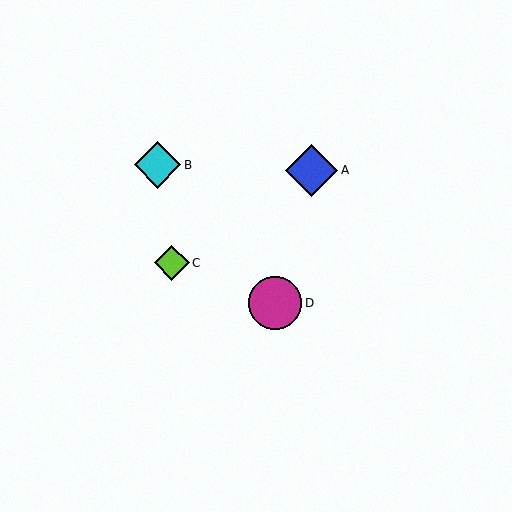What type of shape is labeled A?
Shape A is a blue diamond.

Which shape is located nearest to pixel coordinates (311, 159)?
The blue diamond (labeled A) at (312, 170) is nearest to that location.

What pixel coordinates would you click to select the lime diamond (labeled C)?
Click at (172, 263) to select the lime diamond C.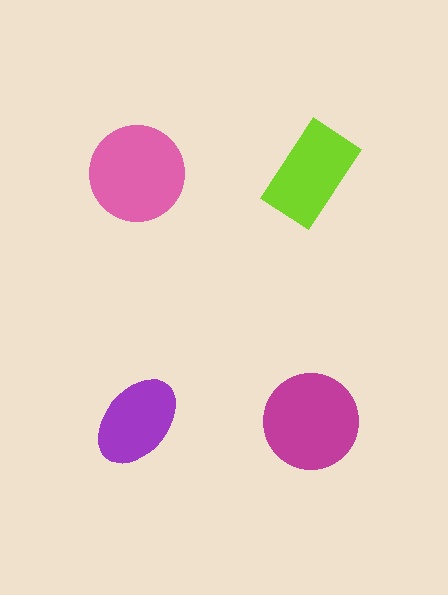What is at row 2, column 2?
A magenta circle.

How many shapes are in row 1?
2 shapes.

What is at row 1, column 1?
A pink circle.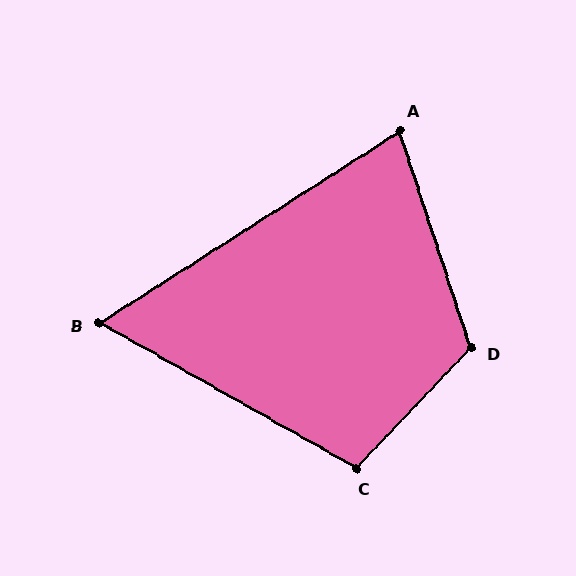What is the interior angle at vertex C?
Approximately 104 degrees (obtuse).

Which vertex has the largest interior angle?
D, at approximately 118 degrees.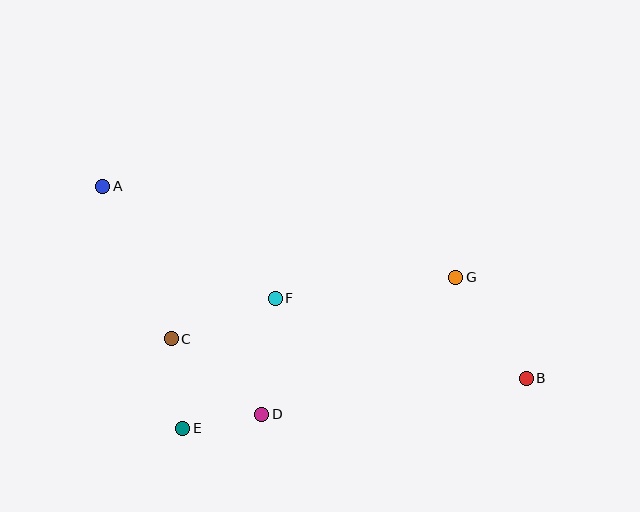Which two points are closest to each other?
Points D and E are closest to each other.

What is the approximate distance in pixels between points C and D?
The distance between C and D is approximately 118 pixels.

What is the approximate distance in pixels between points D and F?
The distance between D and F is approximately 116 pixels.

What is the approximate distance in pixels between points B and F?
The distance between B and F is approximately 263 pixels.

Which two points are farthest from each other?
Points A and B are farthest from each other.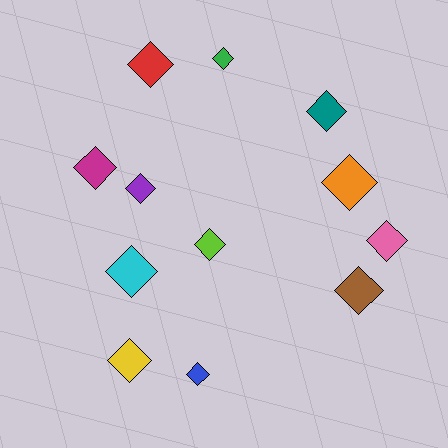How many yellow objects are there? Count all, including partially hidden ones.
There is 1 yellow object.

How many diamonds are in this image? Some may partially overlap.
There are 12 diamonds.